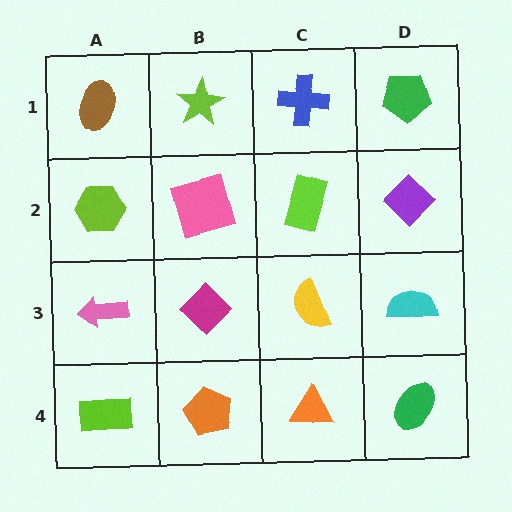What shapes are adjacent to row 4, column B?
A magenta diamond (row 3, column B), a lime rectangle (row 4, column A), an orange triangle (row 4, column C).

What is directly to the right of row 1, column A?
A lime star.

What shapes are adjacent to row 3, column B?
A pink square (row 2, column B), an orange pentagon (row 4, column B), a pink arrow (row 3, column A), a yellow semicircle (row 3, column C).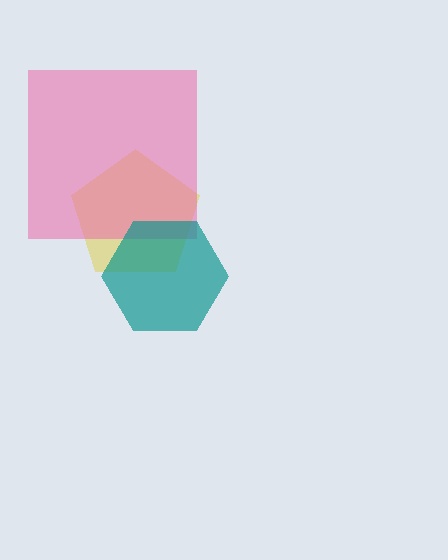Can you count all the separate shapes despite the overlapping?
Yes, there are 3 separate shapes.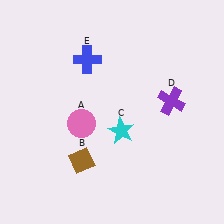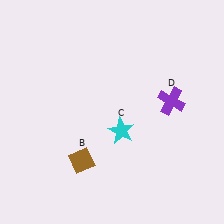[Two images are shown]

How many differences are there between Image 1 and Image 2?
There are 2 differences between the two images.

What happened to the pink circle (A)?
The pink circle (A) was removed in Image 2. It was in the bottom-left area of Image 1.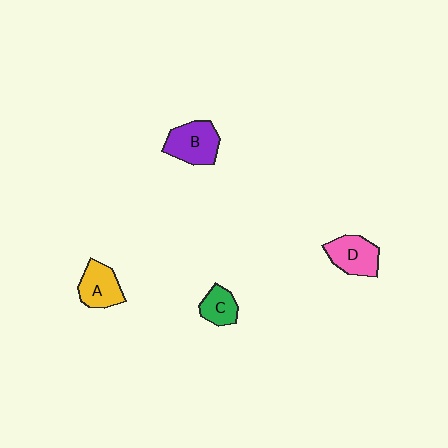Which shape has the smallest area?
Shape C (green).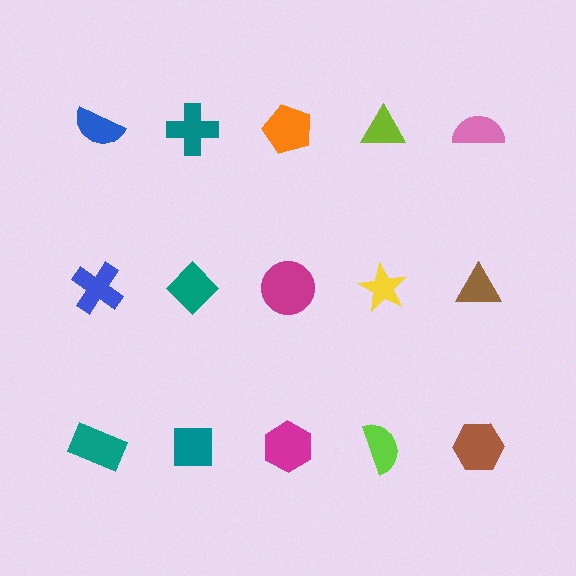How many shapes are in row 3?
5 shapes.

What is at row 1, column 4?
A lime triangle.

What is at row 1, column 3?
An orange pentagon.